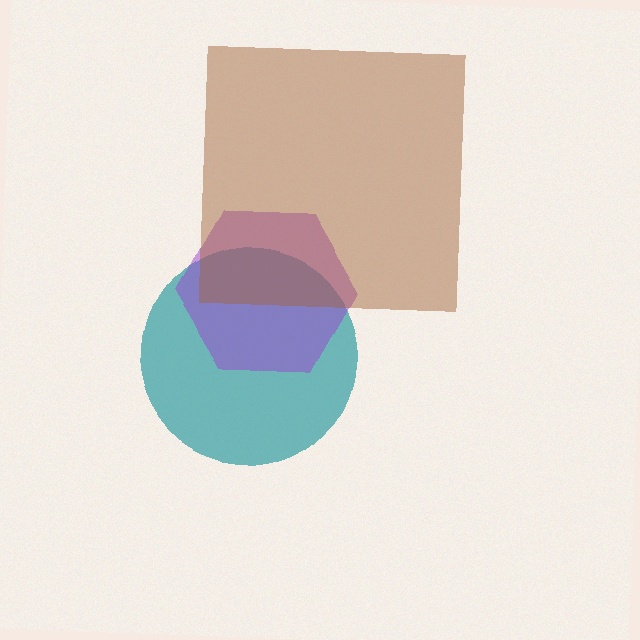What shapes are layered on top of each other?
The layered shapes are: a teal circle, a purple hexagon, a brown square.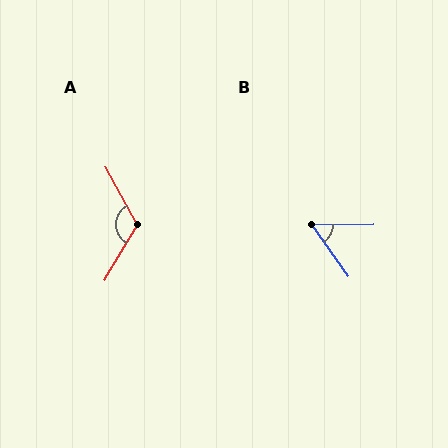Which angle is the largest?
A, at approximately 120 degrees.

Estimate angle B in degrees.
Approximately 55 degrees.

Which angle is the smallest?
B, at approximately 55 degrees.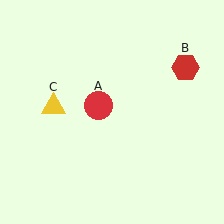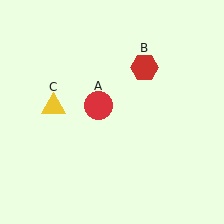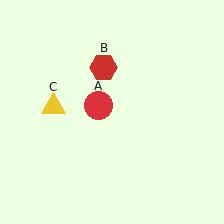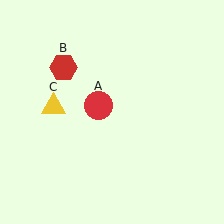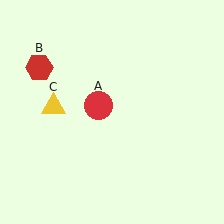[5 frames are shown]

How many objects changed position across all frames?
1 object changed position: red hexagon (object B).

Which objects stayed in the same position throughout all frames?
Red circle (object A) and yellow triangle (object C) remained stationary.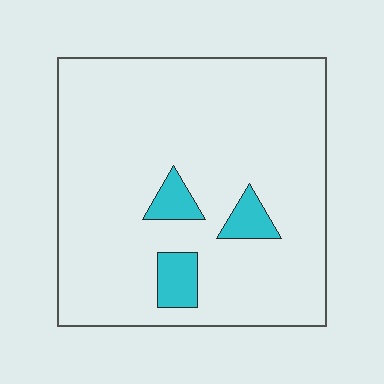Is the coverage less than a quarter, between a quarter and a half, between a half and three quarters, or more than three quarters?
Less than a quarter.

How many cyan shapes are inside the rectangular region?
3.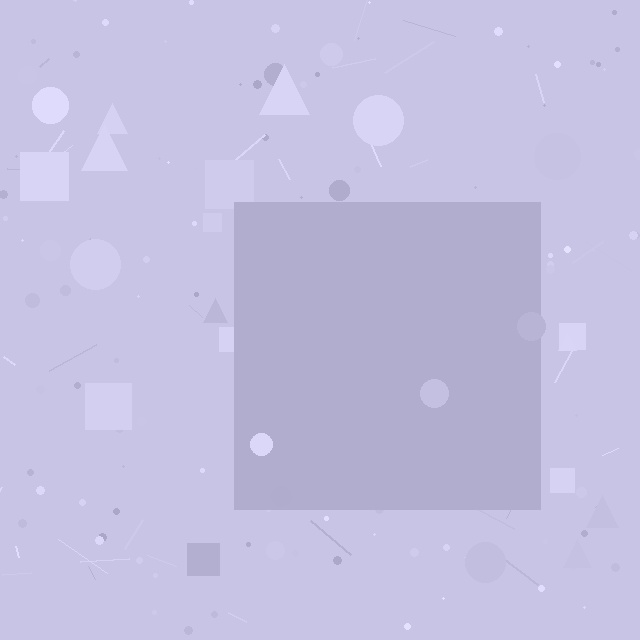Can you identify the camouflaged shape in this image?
The camouflaged shape is a square.